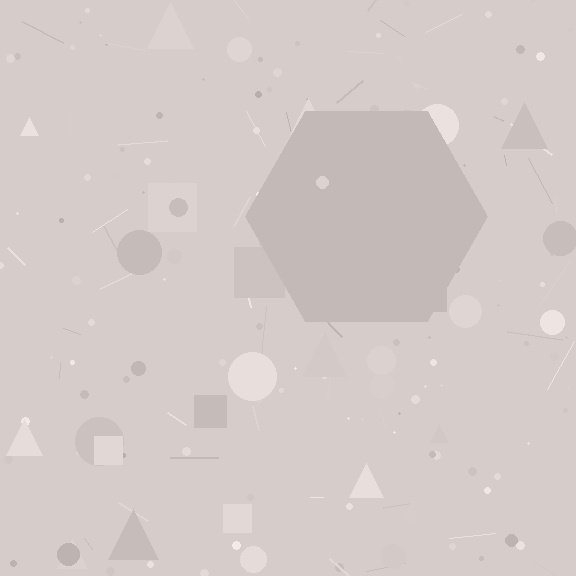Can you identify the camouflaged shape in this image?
The camouflaged shape is a hexagon.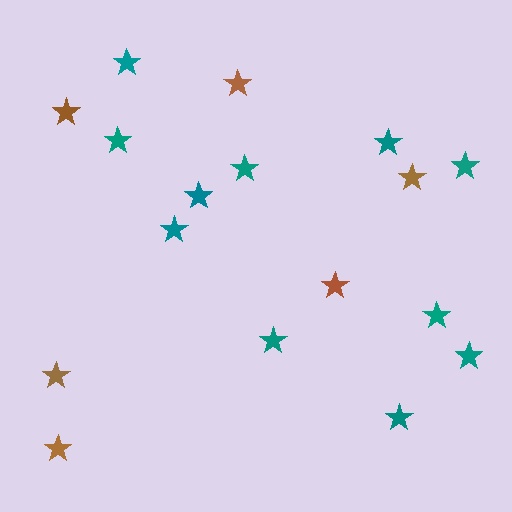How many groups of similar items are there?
There are 2 groups: one group of teal stars (11) and one group of brown stars (6).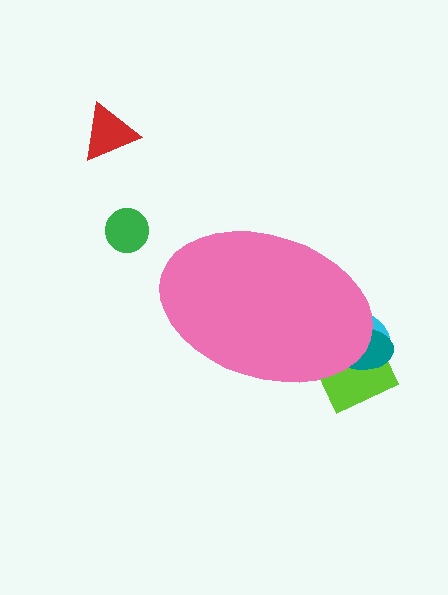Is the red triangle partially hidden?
No, the red triangle is fully visible.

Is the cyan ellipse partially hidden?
Yes, the cyan ellipse is partially hidden behind the pink ellipse.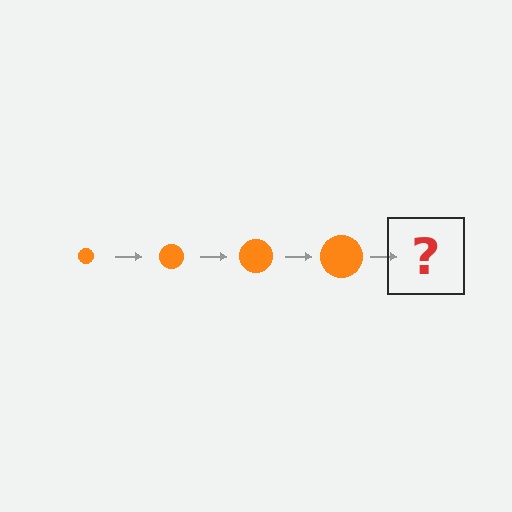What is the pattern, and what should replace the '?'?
The pattern is that the circle gets progressively larger each step. The '?' should be an orange circle, larger than the previous one.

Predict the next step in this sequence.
The next step is an orange circle, larger than the previous one.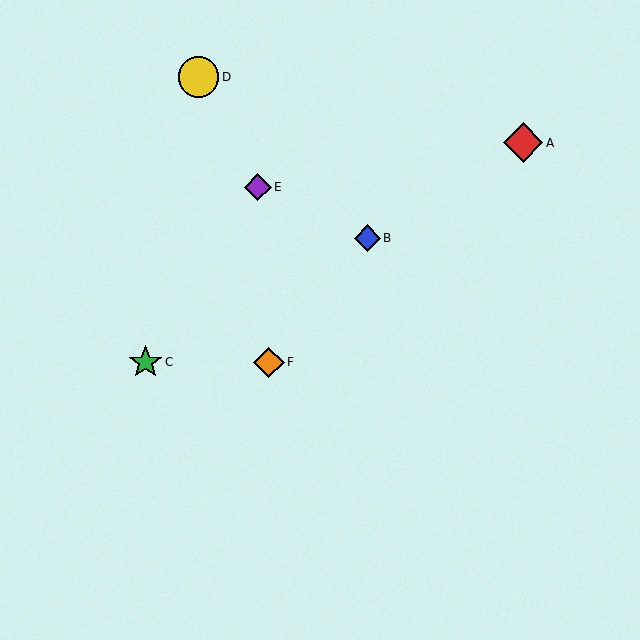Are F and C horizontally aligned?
Yes, both are at y≈362.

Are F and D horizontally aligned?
No, F is at y≈362 and D is at y≈77.